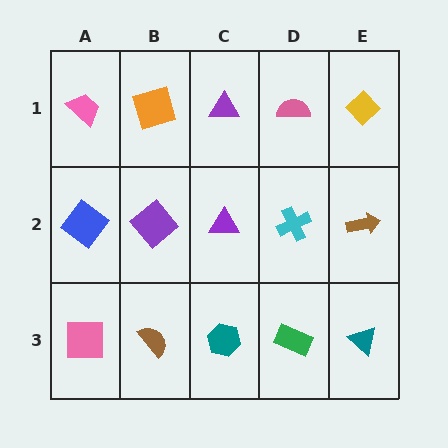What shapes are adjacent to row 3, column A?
A blue diamond (row 2, column A), a brown semicircle (row 3, column B).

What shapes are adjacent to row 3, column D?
A cyan cross (row 2, column D), a teal hexagon (row 3, column C), a teal triangle (row 3, column E).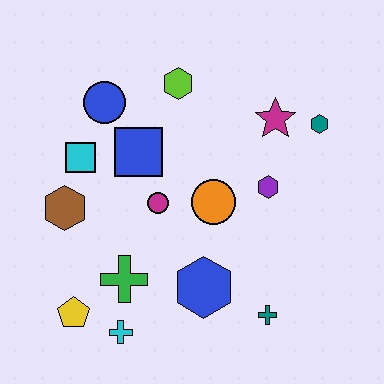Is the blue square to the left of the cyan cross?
No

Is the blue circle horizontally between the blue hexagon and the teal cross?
No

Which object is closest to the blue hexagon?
The teal cross is closest to the blue hexagon.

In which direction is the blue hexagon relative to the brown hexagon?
The blue hexagon is to the right of the brown hexagon.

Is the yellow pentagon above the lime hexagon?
No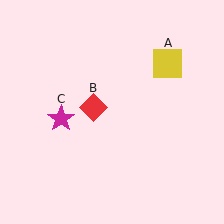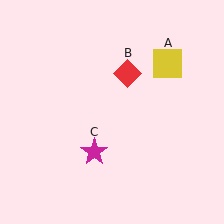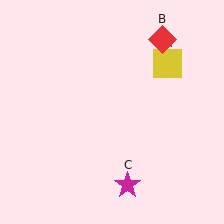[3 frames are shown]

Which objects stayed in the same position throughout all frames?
Yellow square (object A) remained stationary.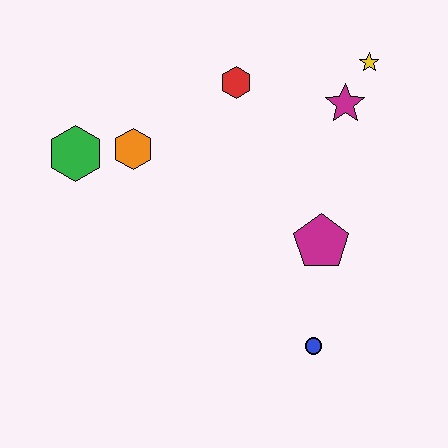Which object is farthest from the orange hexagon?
The blue circle is farthest from the orange hexagon.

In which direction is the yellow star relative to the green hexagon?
The yellow star is to the right of the green hexagon.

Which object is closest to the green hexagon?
The orange hexagon is closest to the green hexagon.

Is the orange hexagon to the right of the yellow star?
No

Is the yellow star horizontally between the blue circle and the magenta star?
No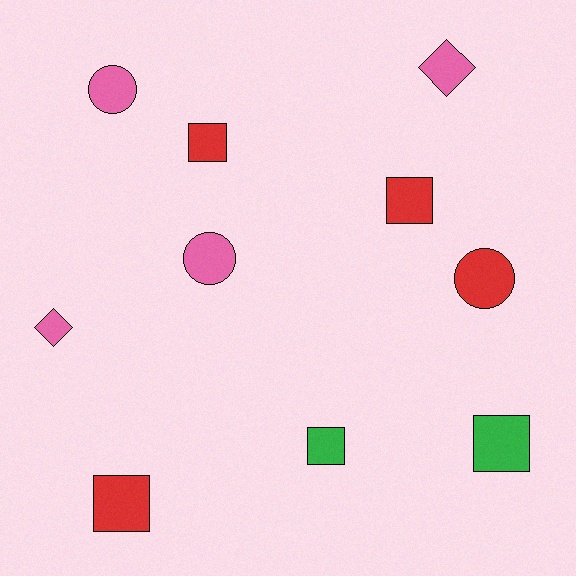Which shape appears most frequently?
Square, with 5 objects.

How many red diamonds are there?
There are no red diamonds.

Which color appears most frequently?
Pink, with 4 objects.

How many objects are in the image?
There are 10 objects.